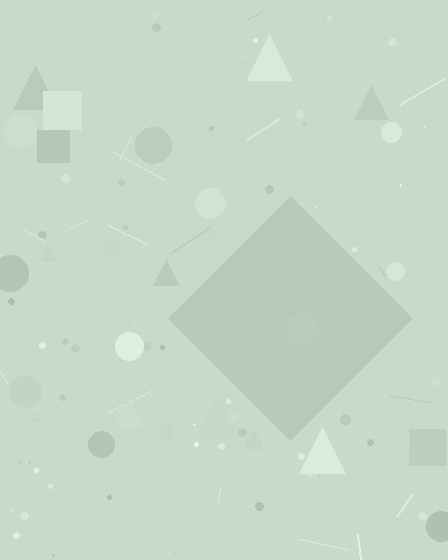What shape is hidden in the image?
A diamond is hidden in the image.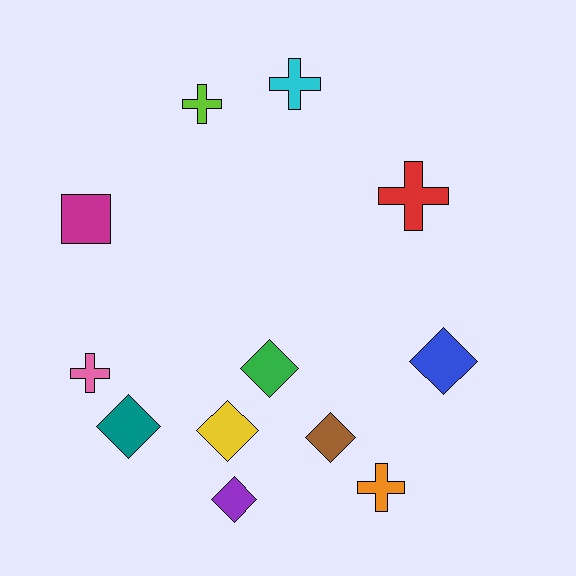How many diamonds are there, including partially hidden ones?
There are 6 diamonds.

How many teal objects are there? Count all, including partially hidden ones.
There is 1 teal object.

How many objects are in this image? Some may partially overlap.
There are 12 objects.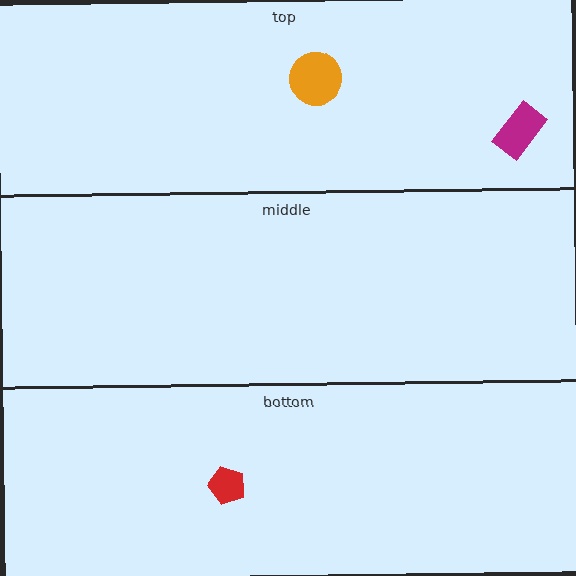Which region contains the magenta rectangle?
The top region.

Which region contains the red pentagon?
The bottom region.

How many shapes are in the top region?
2.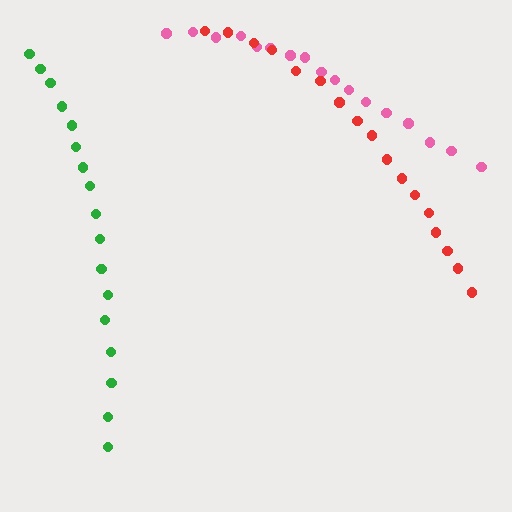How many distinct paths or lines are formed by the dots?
There are 3 distinct paths.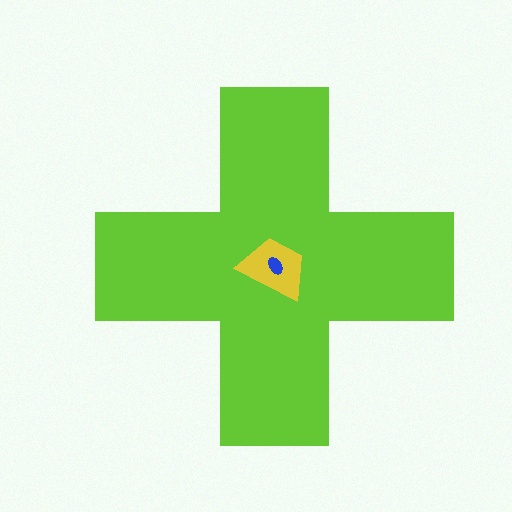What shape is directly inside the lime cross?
The yellow trapezoid.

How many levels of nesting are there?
3.